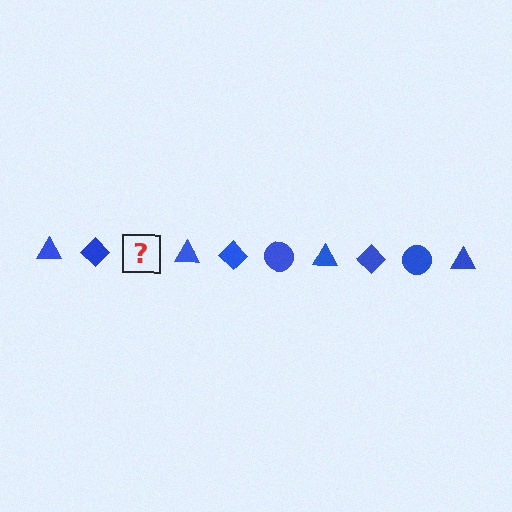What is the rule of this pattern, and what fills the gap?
The rule is that the pattern cycles through triangle, diamond, circle shapes in blue. The gap should be filled with a blue circle.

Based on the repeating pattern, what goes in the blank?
The blank should be a blue circle.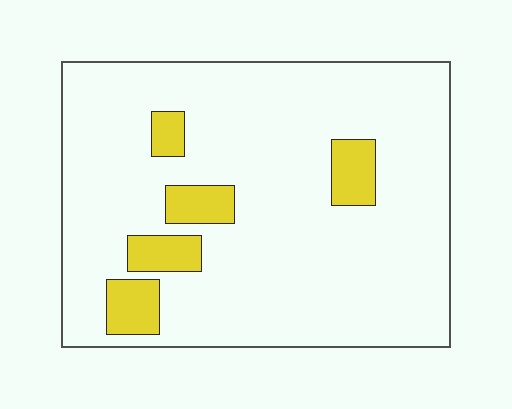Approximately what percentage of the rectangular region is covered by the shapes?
Approximately 10%.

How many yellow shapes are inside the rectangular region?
5.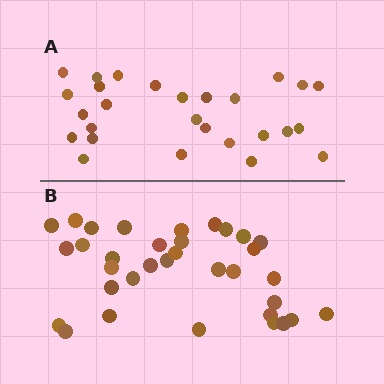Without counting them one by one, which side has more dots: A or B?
Region B (the bottom region) has more dots.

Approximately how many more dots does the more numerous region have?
Region B has roughly 8 or so more dots than region A.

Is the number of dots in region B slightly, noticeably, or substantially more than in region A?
Region B has noticeably more, but not dramatically so. The ratio is roughly 1.3 to 1.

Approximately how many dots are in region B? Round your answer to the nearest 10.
About 30 dots. (The exact count is 34, which rounds to 30.)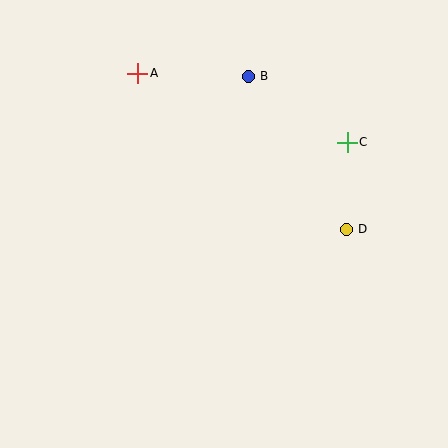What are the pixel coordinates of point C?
Point C is at (347, 143).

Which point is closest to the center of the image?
Point D at (346, 229) is closest to the center.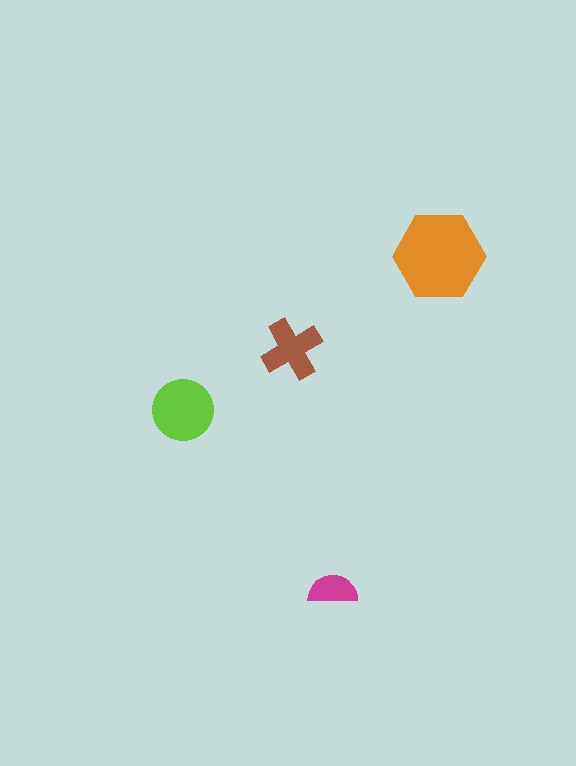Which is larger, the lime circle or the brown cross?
The lime circle.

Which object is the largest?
The orange hexagon.